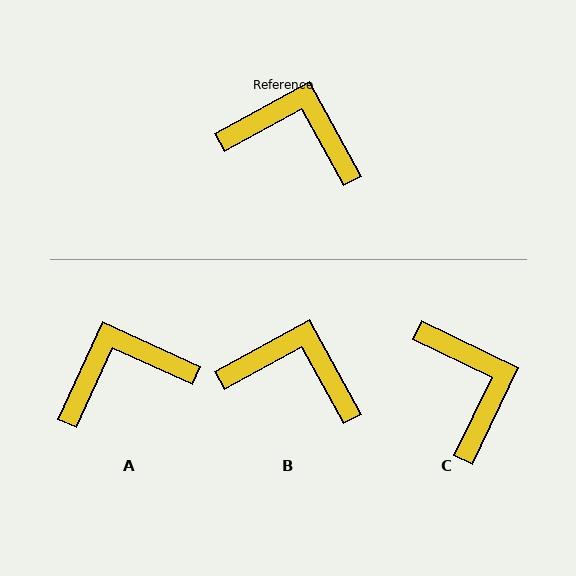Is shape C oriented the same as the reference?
No, it is off by about 54 degrees.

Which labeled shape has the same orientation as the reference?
B.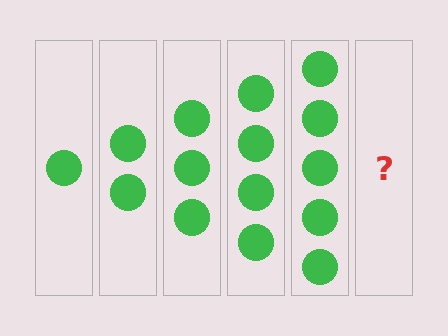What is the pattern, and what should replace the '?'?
The pattern is that each step adds one more circle. The '?' should be 6 circles.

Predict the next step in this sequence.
The next step is 6 circles.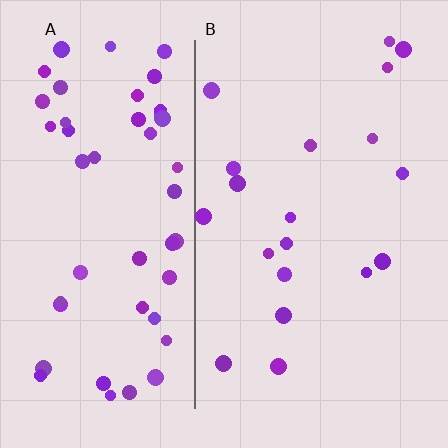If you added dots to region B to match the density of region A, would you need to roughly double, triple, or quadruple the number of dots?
Approximately triple.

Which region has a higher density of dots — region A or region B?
A (the left).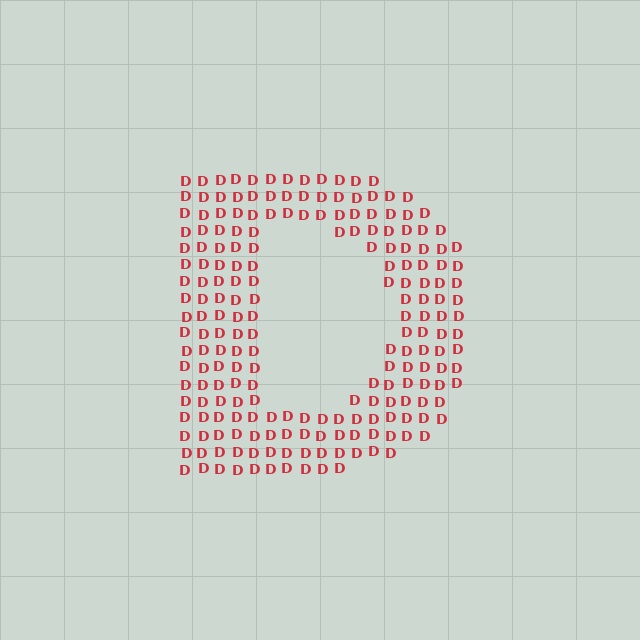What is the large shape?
The large shape is the letter D.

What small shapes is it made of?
It is made of small letter D's.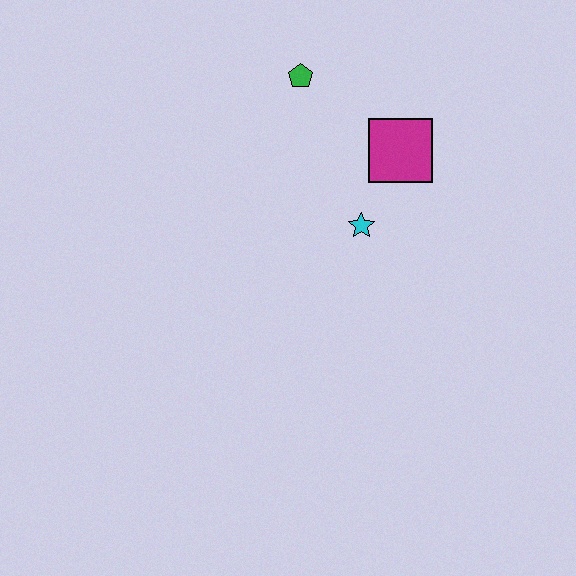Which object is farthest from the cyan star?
The green pentagon is farthest from the cyan star.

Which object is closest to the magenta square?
The cyan star is closest to the magenta square.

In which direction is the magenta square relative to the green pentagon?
The magenta square is to the right of the green pentagon.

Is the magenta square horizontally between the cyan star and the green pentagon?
No